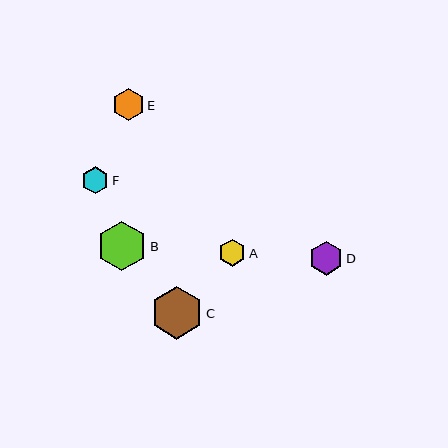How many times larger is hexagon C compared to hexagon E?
Hexagon C is approximately 1.6 times the size of hexagon E.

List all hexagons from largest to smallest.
From largest to smallest: C, B, D, E, A, F.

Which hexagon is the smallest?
Hexagon F is the smallest with a size of approximately 27 pixels.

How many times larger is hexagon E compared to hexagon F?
Hexagon E is approximately 1.2 times the size of hexagon F.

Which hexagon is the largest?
Hexagon C is the largest with a size of approximately 52 pixels.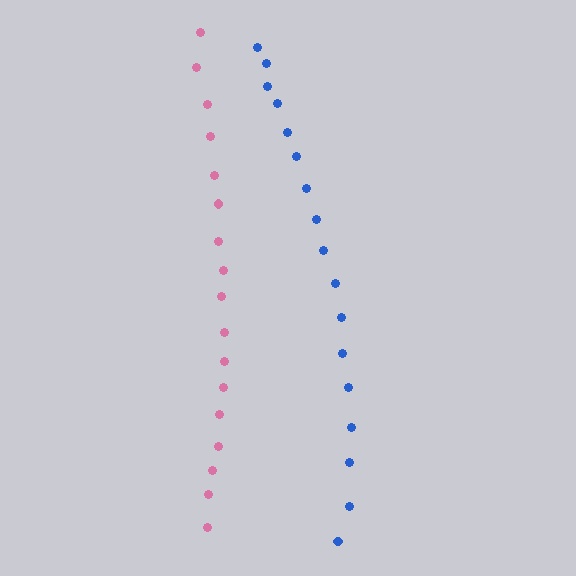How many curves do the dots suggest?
There are 2 distinct paths.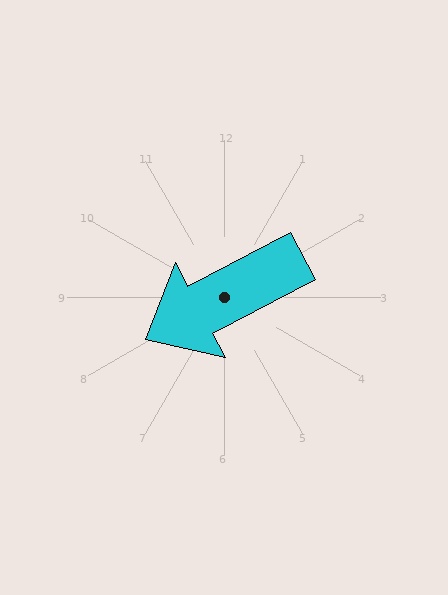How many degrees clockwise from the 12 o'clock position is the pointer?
Approximately 242 degrees.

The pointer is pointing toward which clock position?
Roughly 8 o'clock.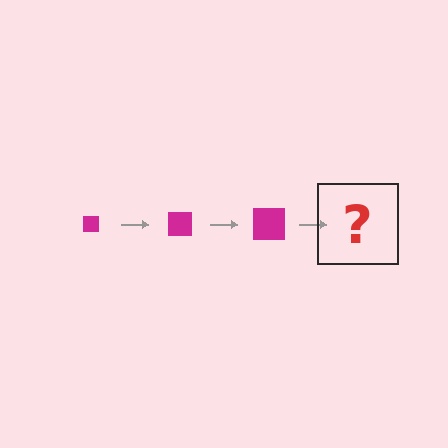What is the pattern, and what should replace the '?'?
The pattern is that the square gets progressively larger each step. The '?' should be a magenta square, larger than the previous one.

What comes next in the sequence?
The next element should be a magenta square, larger than the previous one.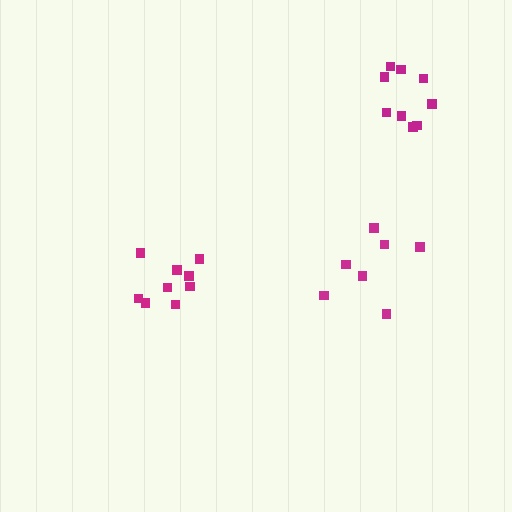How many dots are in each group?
Group 1: 9 dots, Group 2: 9 dots, Group 3: 7 dots (25 total).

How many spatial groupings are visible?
There are 3 spatial groupings.